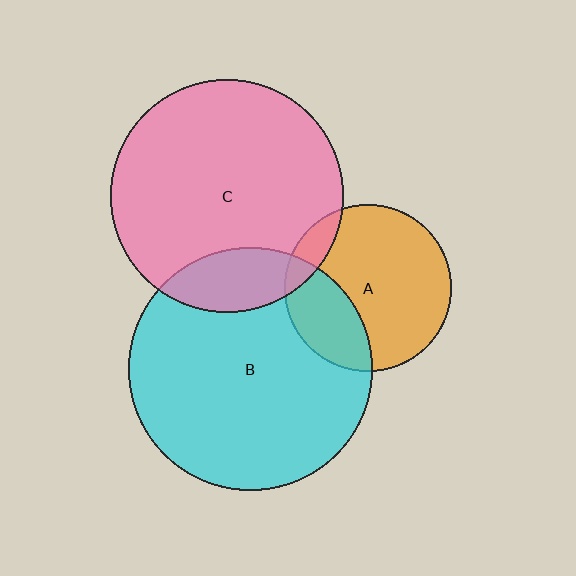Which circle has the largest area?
Circle B (cyan).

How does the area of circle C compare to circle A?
Approximately 1.9 times.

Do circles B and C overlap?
Yes.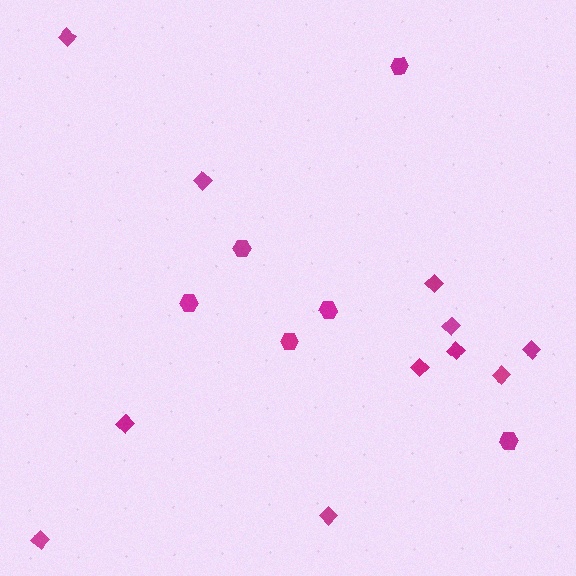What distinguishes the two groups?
There are 2 groups: one group of hexagons (6) and one group of diamonds (11).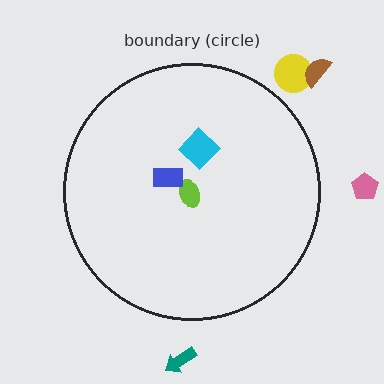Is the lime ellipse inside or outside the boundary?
Inside.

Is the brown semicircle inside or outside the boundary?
Outside.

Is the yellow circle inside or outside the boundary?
Outside.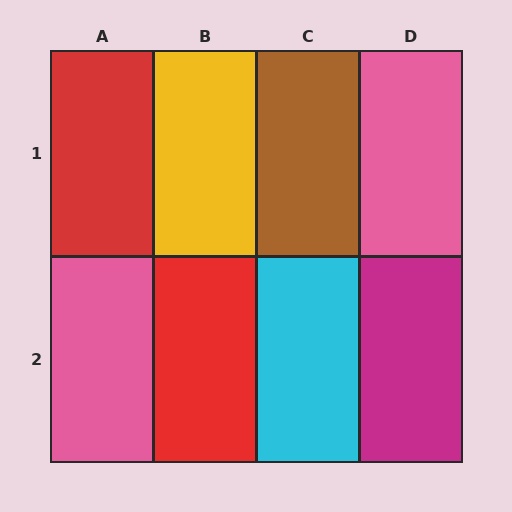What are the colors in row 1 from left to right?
Red, yellow, brown, pink.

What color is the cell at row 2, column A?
Pink.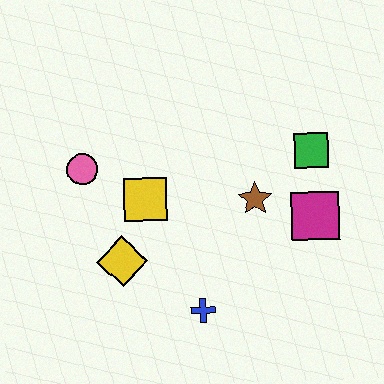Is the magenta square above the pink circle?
No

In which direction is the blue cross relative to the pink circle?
The blue cross is below the pink circle.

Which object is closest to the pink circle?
The yellow square is closest to the pink circle.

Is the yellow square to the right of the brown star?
No